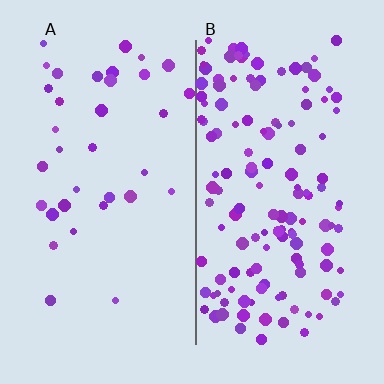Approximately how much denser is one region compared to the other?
Approximately 4.1× — region B over region A.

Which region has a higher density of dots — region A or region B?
B (the right).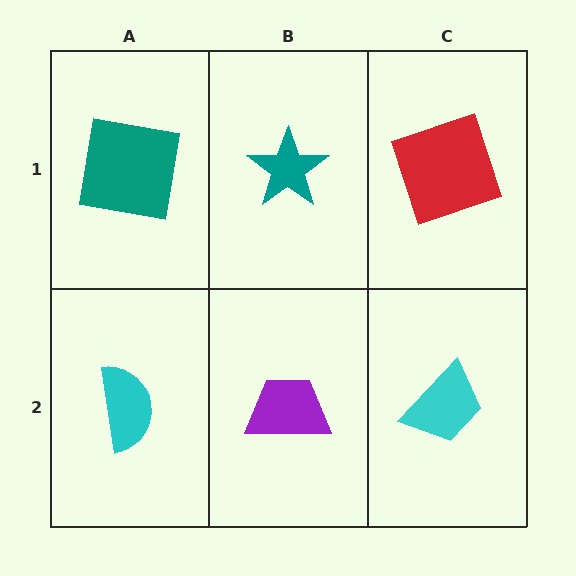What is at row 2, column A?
A cyan semicircle.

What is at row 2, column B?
A purple trapezoid.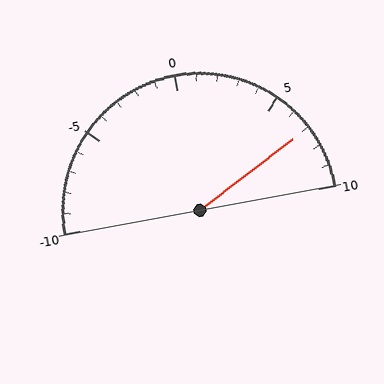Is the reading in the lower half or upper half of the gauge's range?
The reading is in the upper half of the range (-10 to 10).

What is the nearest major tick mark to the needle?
The nearest major tick mark is 5.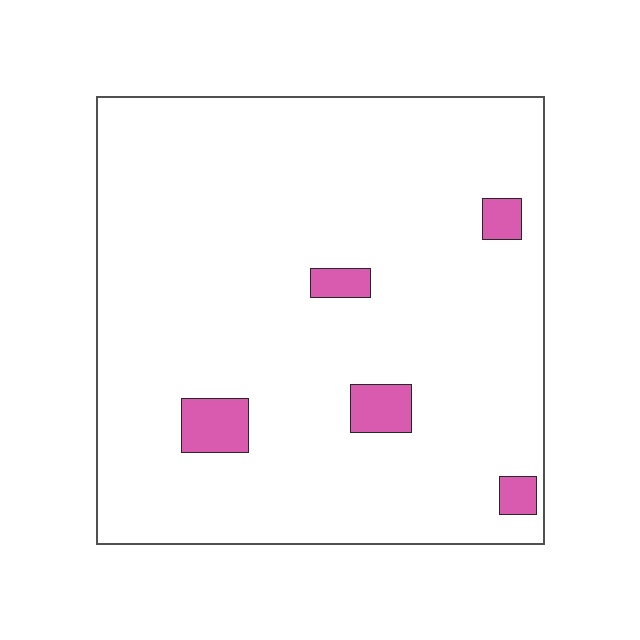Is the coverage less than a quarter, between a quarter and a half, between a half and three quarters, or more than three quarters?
Less than a quarter.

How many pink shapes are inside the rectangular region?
5.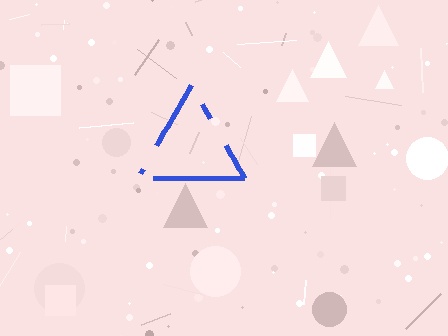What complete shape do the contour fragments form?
The contour fragments form a triangle.